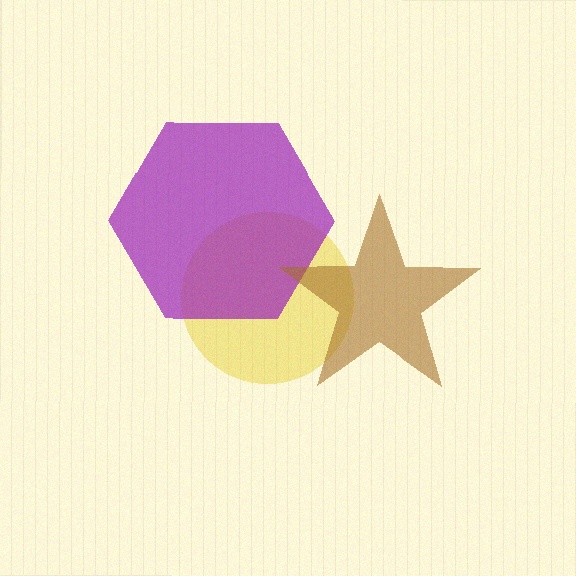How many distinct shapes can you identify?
There are 3 distinct shapes: a yellow circle, a purple hexagon, a brown star.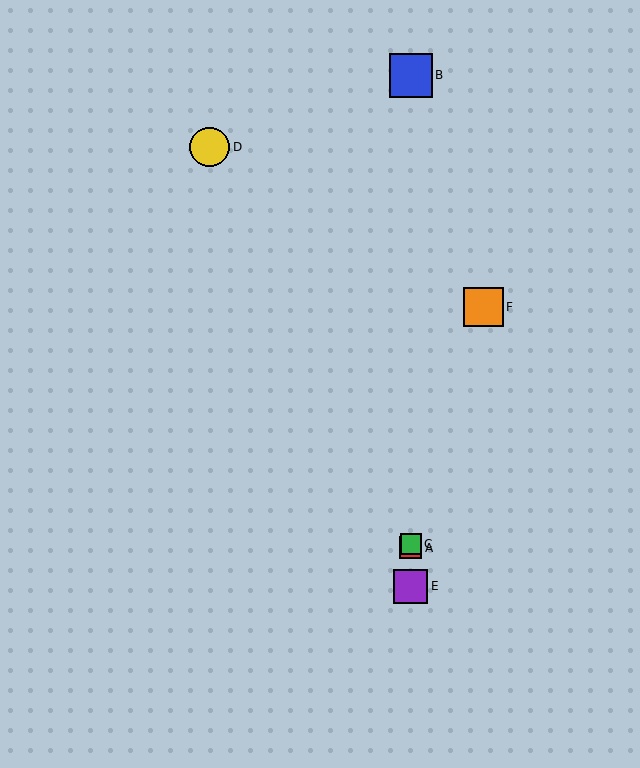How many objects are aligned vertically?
4 objects (A, B, C, E) are aligned vertically.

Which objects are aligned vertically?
Objects A, B, C, E are aligned vertically.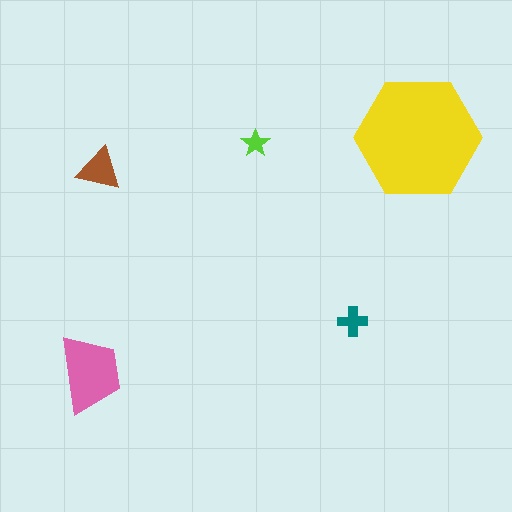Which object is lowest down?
The pink trapezoid is bottommost.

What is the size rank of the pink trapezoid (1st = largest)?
2nd.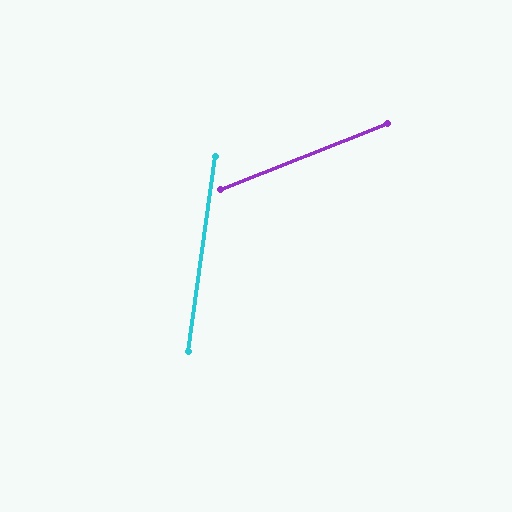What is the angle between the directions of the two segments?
Approximately 60 degrees.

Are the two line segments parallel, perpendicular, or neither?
Neither parallel nor perpendicular — they differ by about 60°.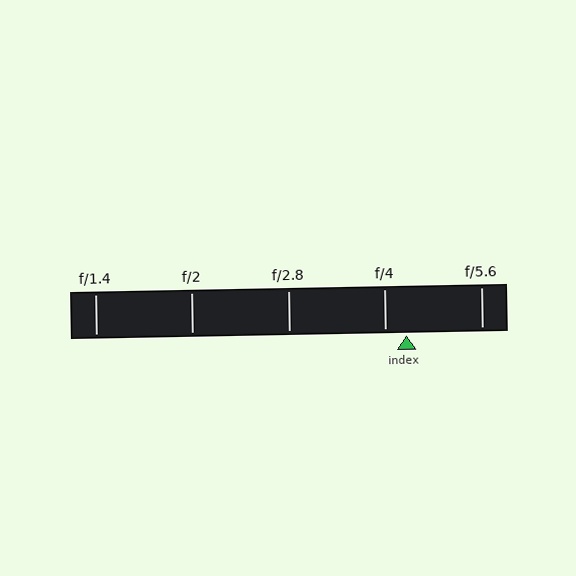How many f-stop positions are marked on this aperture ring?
There are 5 f-stop positions marked.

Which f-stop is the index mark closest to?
The index mark is closest to f/4.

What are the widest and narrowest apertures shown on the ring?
The widest aperture shown is f/1.4 and the narrowest is f/5.6.